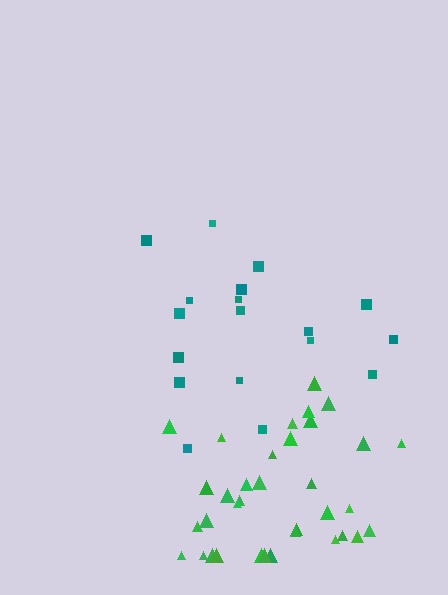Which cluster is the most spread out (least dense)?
Teal.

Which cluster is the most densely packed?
Green.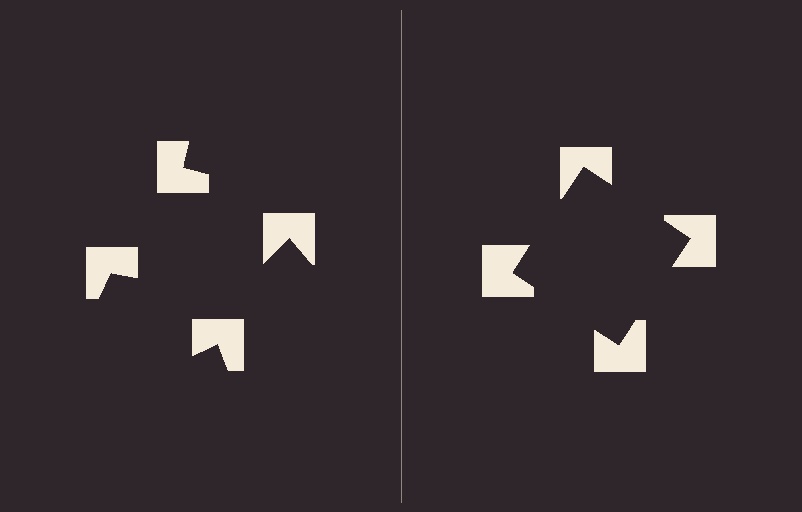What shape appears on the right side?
An illusory square.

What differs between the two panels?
The notched squares are positioned identically on both sides; only the wedge orientations differ. On the right they align to a square; on the left they are misaligned.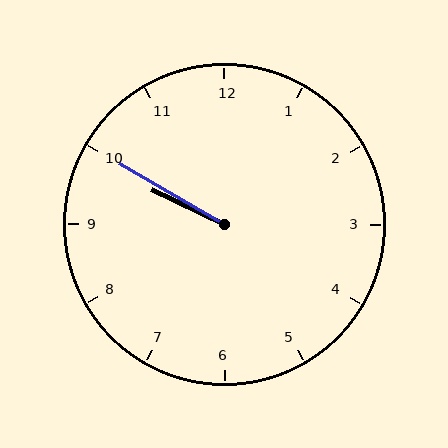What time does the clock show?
9:50.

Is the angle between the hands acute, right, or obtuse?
It is acute.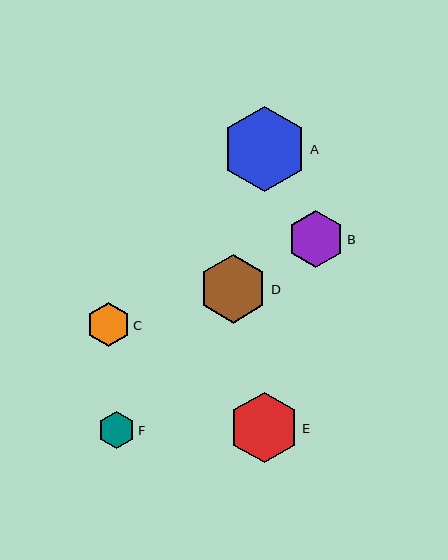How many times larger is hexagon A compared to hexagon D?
Hexagon A is approximately 1.3 times the size of hexagon D.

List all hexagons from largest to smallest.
From largest to smallest: A, E, D, B, C, F.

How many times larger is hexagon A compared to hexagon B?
Hexagon A is approximately 1.5 times the size of hexagon B.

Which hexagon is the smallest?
Hexagon F is the smallest with a size of approximately 36 pixels.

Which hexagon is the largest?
Hexagon A is the largest with a size of approximately 86 pixels.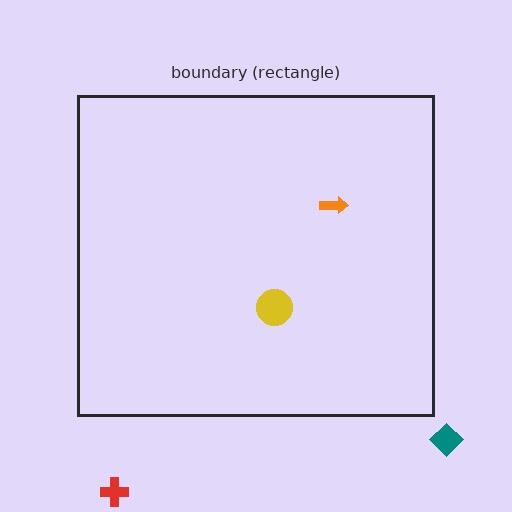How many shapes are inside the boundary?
2 inside, 2 outside.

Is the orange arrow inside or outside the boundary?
Inside.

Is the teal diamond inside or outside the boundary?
Outside.